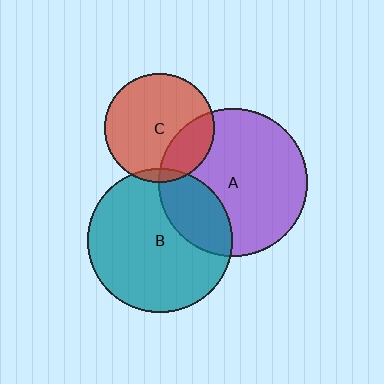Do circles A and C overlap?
Yes.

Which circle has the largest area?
Circle A (purple).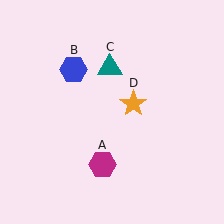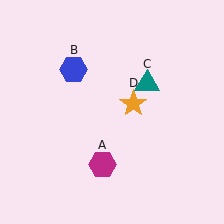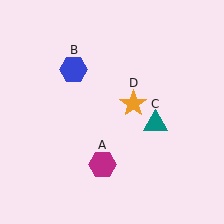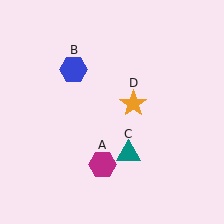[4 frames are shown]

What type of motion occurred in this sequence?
The teal triangle (object C) rotated clockwise around the center of the scene.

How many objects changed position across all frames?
1 object changed position: teal triangle (object C).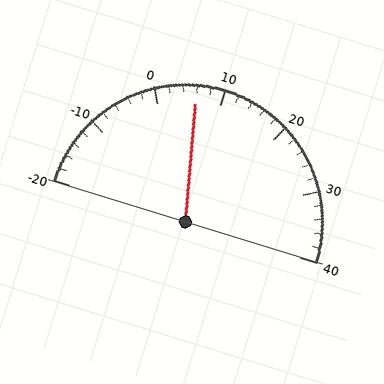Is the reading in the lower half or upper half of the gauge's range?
The reading is in the lower half of the range (-20 to 40).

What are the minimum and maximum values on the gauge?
The gauge ranges from -20 to 40.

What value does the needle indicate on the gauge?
The needle indicates approximately 6.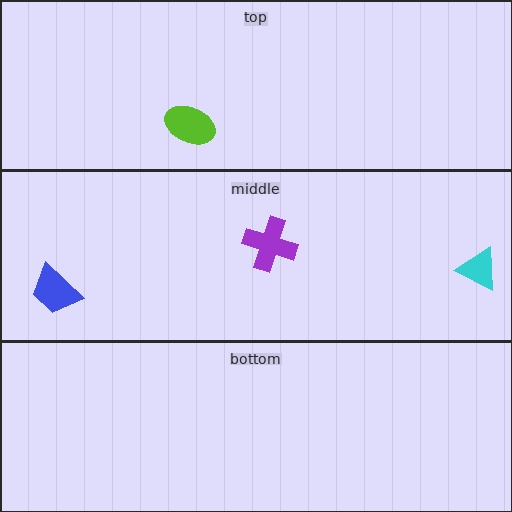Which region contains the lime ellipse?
The top region.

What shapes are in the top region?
The lime ellipse.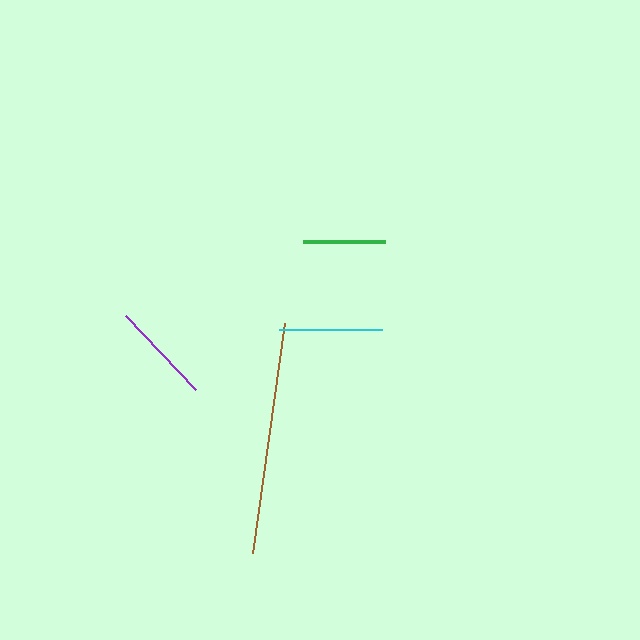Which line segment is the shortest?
The green line is the shortest at approximately 82 pixels.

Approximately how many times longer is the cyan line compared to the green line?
The cyan line is approximately 1.2 times the length of the green line.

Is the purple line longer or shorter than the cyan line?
The cyan line is longer than the purple line.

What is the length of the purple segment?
The purple segment is approximately 102 pixels long.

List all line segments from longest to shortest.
From longest to shortest: brown, cyan, purple, green.